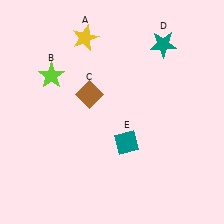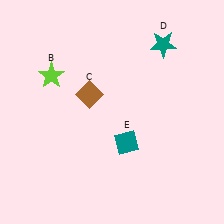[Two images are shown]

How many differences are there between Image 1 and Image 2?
There is 1 difference between the two images.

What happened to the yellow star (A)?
The yellow star (A) was removed in Image 2. It was in the top-left area of Image 1.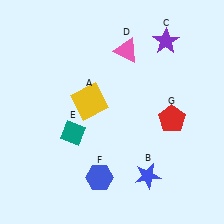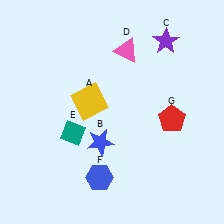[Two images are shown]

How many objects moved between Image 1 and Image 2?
1 object moved between the two images.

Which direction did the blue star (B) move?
The blue star (B) moved left.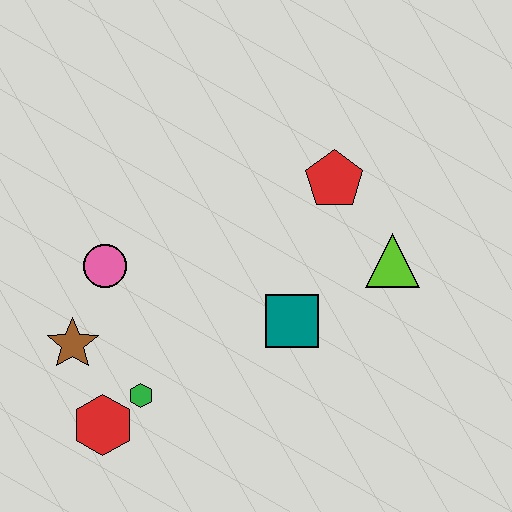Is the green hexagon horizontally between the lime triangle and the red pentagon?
No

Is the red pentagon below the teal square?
No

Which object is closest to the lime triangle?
The red pentagon is closest to the lime triangle.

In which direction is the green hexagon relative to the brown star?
The green hexagon is to the right of the brown star.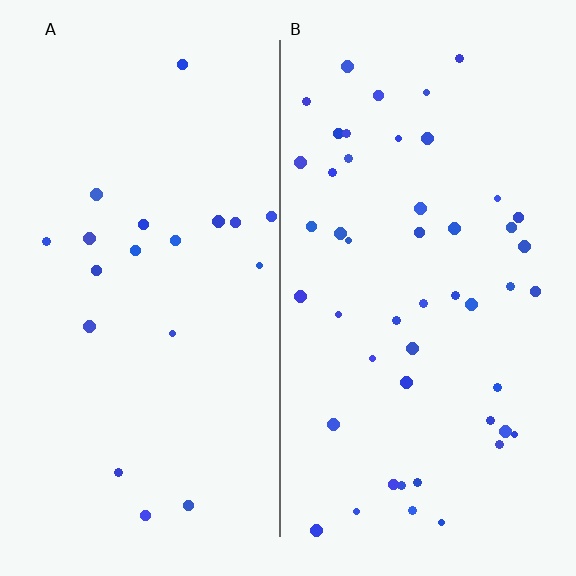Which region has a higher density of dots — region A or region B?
B (the right).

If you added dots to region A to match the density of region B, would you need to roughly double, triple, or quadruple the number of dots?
Approximately triple.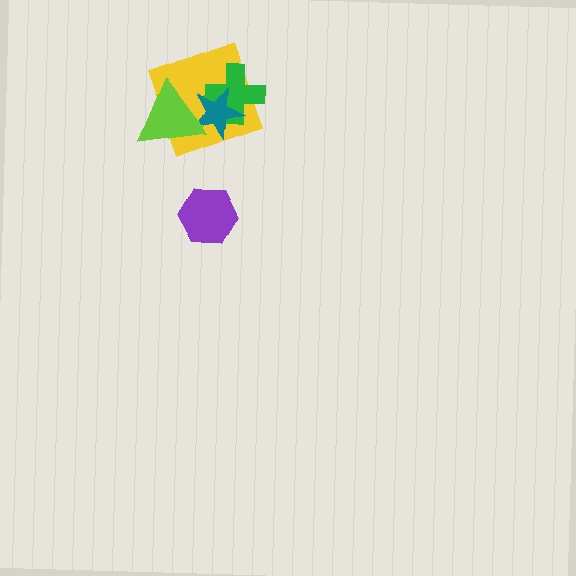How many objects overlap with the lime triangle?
2 objects overlap with the lime triangle.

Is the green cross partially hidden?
Yes, it is partially covered by another shape.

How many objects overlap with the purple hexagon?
0 objects overlap with the purple hexagon.